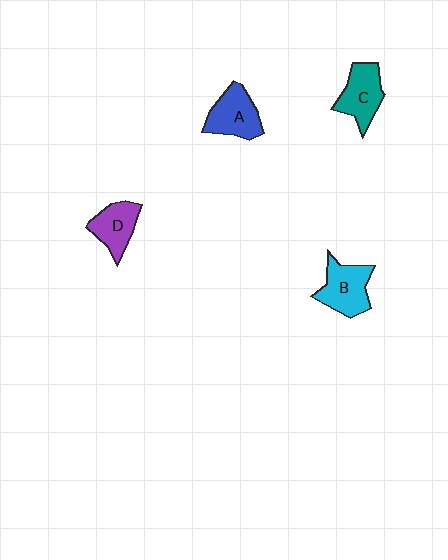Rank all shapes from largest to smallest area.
From largest to smallest: B (cyan), A (blue), C (teal), D (purple).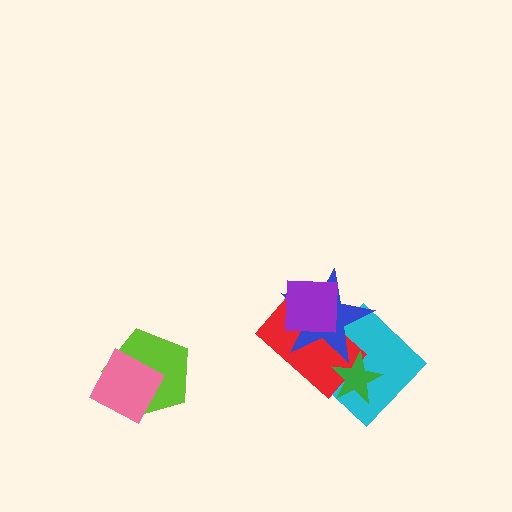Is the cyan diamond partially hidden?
Yes, it is partially covered by another shape.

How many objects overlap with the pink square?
1 object overlaps with the pink square.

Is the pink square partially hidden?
No, no other shape covers it.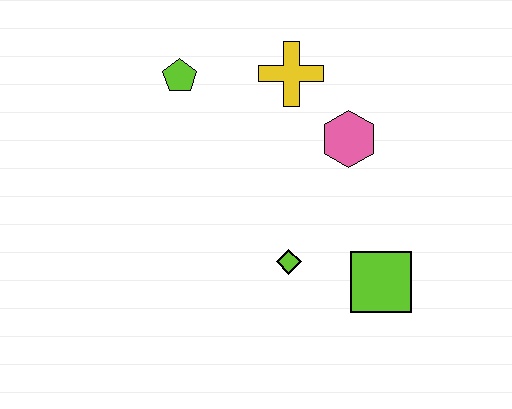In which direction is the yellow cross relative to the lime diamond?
The yellow cross is above the lime diamond.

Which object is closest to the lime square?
The lime diamond is closest to the lime square.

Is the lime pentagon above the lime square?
Yes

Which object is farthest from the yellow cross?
The lime square is farthest from the yellow cross.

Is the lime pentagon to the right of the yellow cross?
No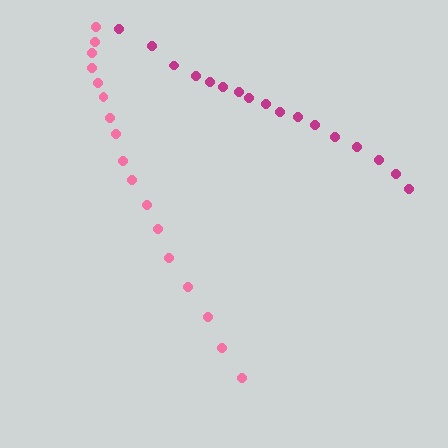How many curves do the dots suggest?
There are 2 distinct paths.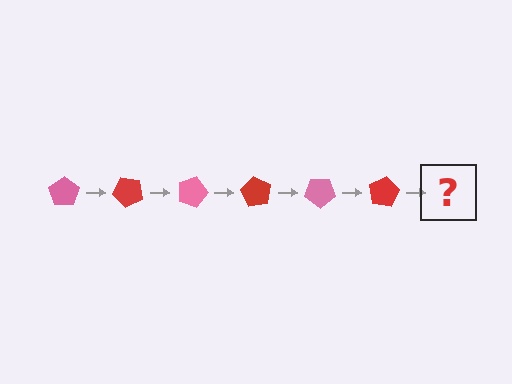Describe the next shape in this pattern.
It should be a pink pentagon, rotated 270 degrees from the start.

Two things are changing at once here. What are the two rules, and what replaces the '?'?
The two rules are that it rotates 45 degrees each step and the color cycles through pink and red. The '?' should be a pink pentagon, rotated 270 degrees from the start.